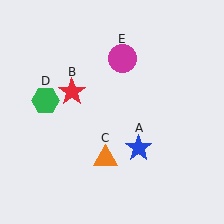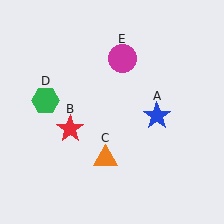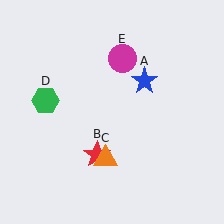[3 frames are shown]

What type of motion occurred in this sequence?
The blue star (object A), red star (object B) rotated counterclockwise around the center of the scene.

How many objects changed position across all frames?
2 objects changed position: blue star (object A), red star (object B).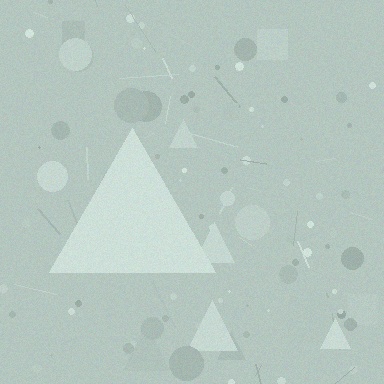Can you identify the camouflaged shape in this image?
The camouflaged shape is a triangle.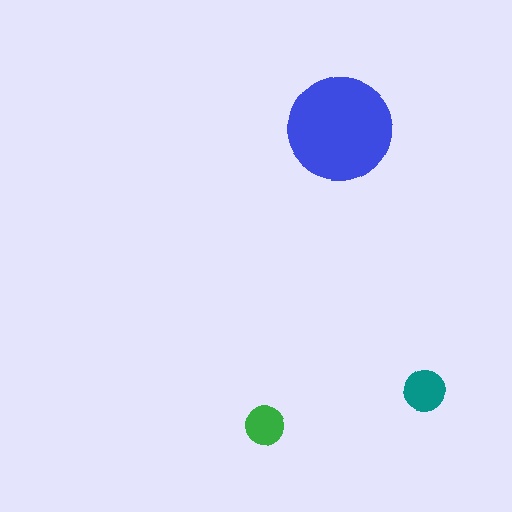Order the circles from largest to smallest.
the blue one, the teal one, the green one.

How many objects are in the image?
There are 3 objects in the image.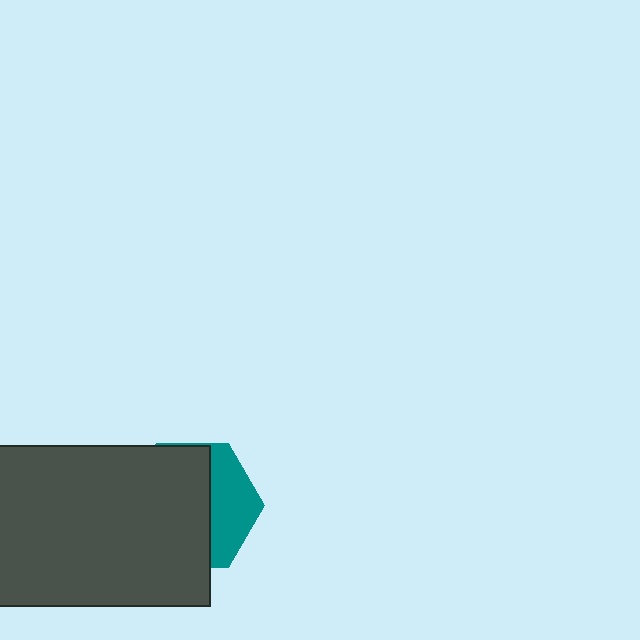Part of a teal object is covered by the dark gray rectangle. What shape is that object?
It is a hexagon.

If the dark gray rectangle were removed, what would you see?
You would see the complete teal hexagon.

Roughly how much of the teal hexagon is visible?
A small part of it is visible (roughly 33%).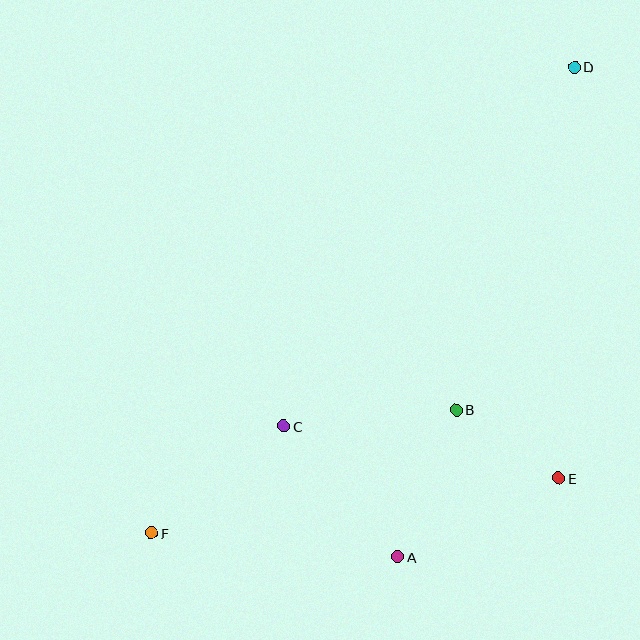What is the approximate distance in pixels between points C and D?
The distance between C and D is approximately 462 pixels.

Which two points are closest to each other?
Points B and E are closest to each other.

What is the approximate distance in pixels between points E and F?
The distance between E and F is approximately 411 pixels.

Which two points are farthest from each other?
Points D and F are farthest from each other.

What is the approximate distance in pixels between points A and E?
The distance between A and E is approximately 179 pixels.